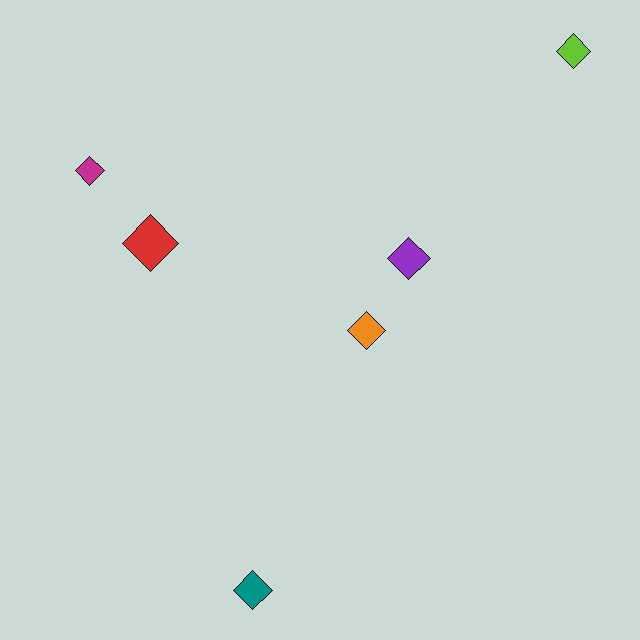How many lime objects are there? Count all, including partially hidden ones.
There is 1 lime object.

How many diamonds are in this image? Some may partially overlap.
There are 6 diamonds.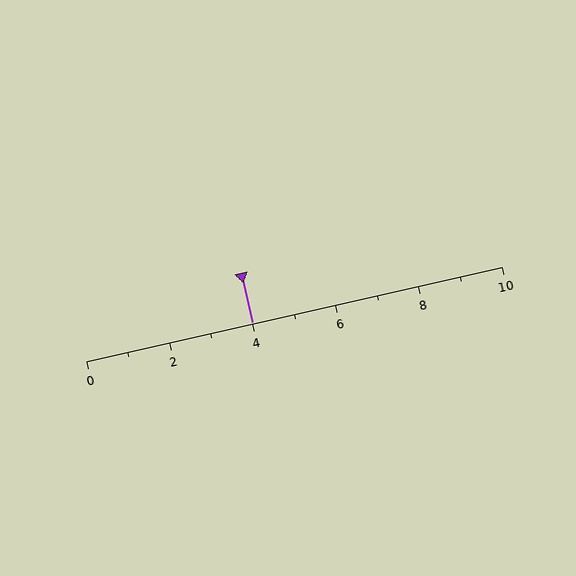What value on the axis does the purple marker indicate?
The marker indicates approximately 4.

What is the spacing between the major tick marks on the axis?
The major ticks are spaced 2 apart.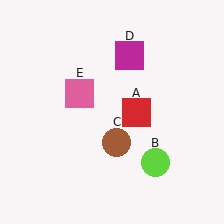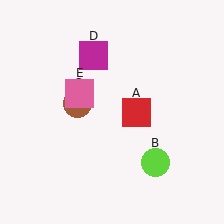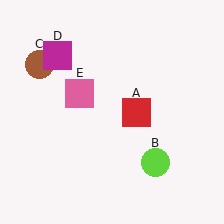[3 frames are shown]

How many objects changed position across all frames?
2 objects changed position: brown circle (object C), magenta square (object D).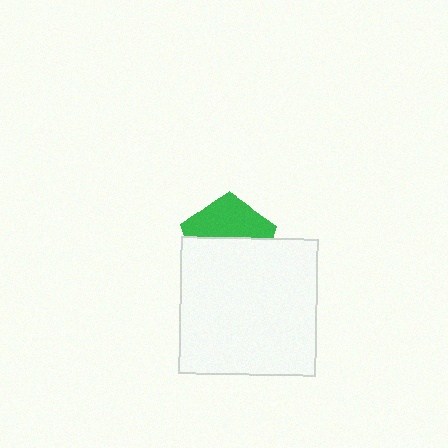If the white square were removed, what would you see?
You would see the complete green pentagon.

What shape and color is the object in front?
The object in front is a white square.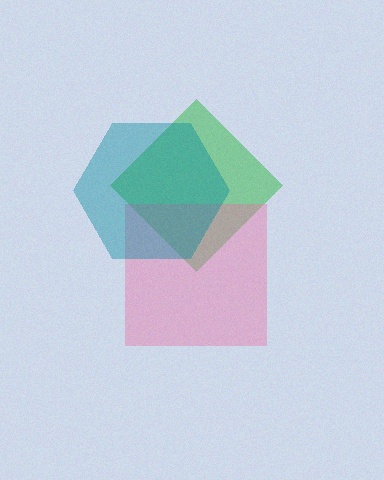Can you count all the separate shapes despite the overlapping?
Yes, there are 3 separate shapes.